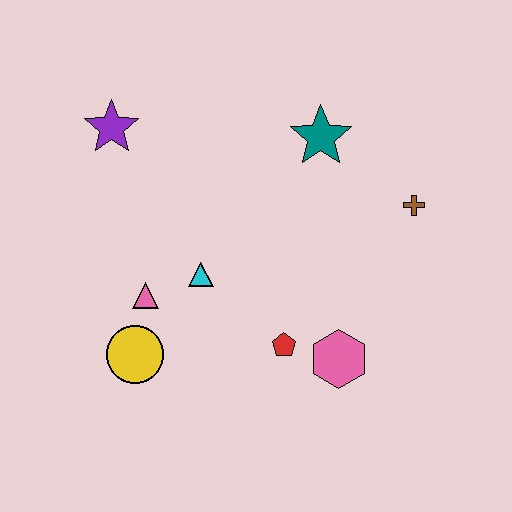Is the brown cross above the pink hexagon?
Yes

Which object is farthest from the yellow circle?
The brown cross is farthest from the yellow circle.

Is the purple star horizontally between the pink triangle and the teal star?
No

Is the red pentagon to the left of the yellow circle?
No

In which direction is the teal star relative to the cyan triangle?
The teal star is above the cyan triangle.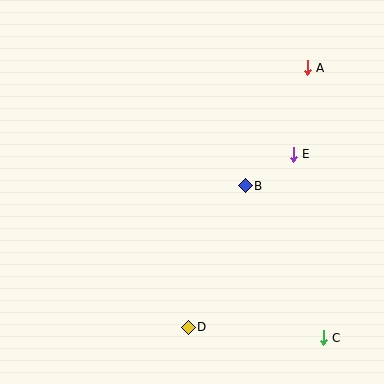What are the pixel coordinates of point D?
Point D is at (188, 327).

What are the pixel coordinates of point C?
Point C is at (323, 338).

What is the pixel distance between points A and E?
The distance between A and E is 88 pixels.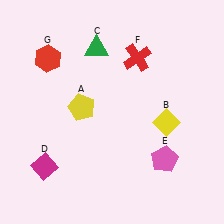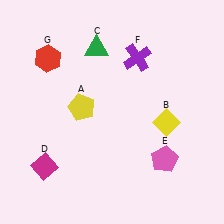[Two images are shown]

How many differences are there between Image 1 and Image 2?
There is 1 difference between the two images.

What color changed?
The cross (F) changed from red in Image 1 to purple in Image 2.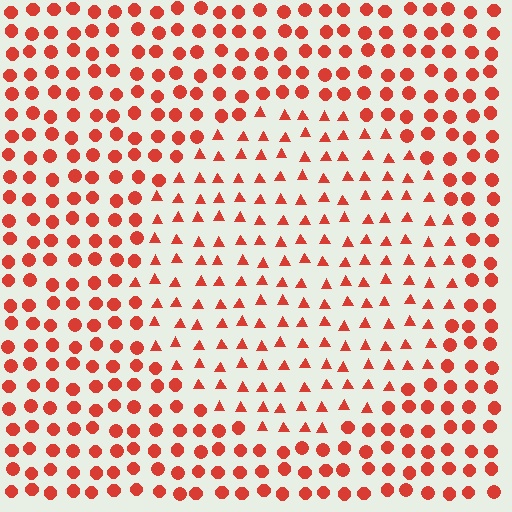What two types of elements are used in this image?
The image uses triangles inside the circle region and circles outside it.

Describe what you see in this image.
The image is filled with small red elements arranged in a uniform grid. A circle-shaped region contains triangles, while the surrounding area contains circles. The boundary is defined purely by the change in element shape.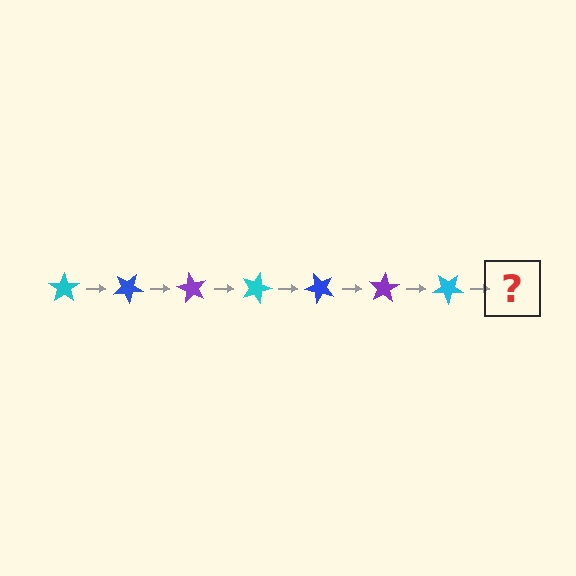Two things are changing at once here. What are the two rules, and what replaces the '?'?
The two rules are that it rotates 30 degrees each step and the color cycles through cyan, blue, and purple. The '?' should be a blue star, rotated 210 degrees from the start.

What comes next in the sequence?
The next element should be a blue star, rotated 210 degrees from the start.